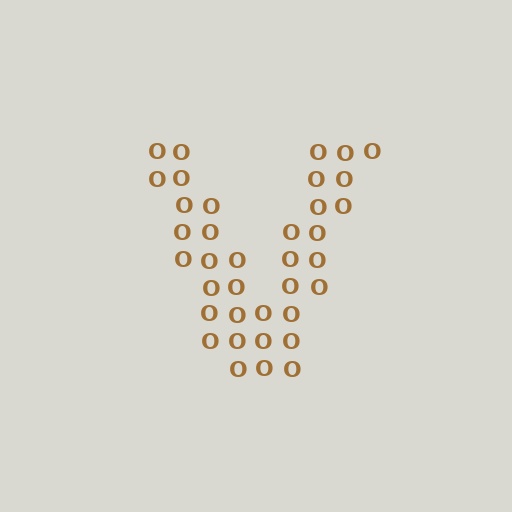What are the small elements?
The small elements are letter O's.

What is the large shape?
The large shape is the letter V.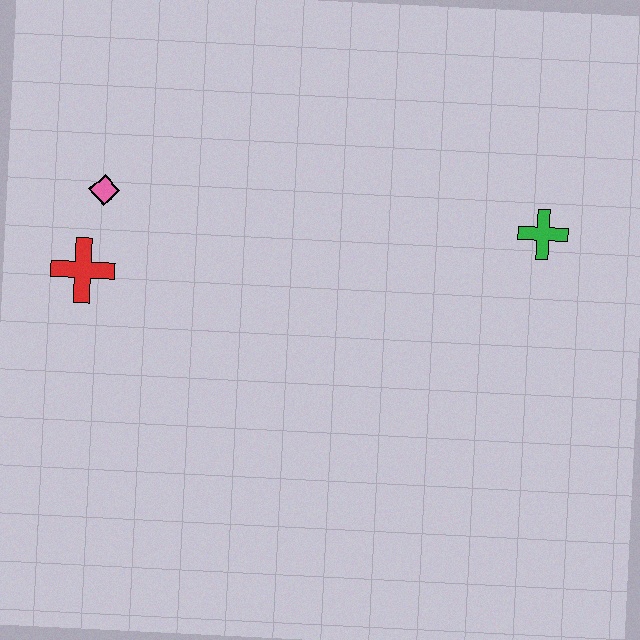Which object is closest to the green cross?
The pink diamond is closest to the green cross.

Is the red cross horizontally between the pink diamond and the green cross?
No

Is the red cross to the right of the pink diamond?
No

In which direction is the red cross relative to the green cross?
The red cross is to the left of the green cross.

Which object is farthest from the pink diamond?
The green cross is farthest from the pink diamond.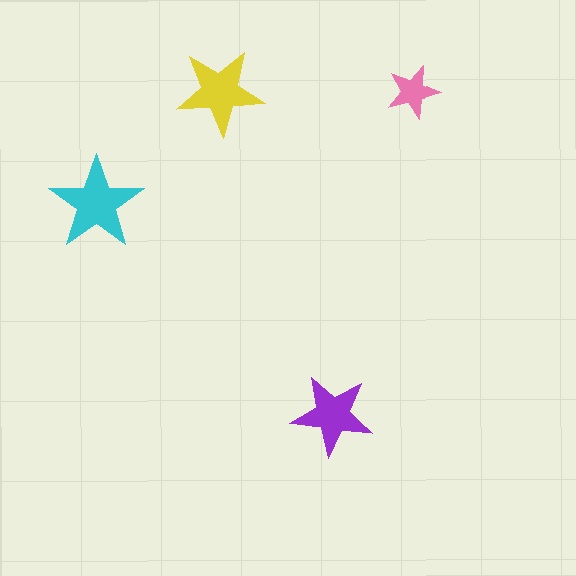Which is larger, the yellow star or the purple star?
The yellow one.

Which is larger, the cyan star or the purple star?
The cyan one.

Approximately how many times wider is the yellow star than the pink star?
About 1.5 times wider.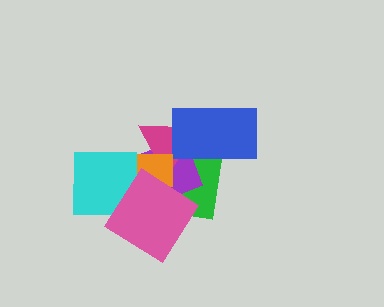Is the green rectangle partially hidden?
Yes, it is partially covered by another shape.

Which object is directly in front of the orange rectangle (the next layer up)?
The cyan square is directly in front of the orange rectangle.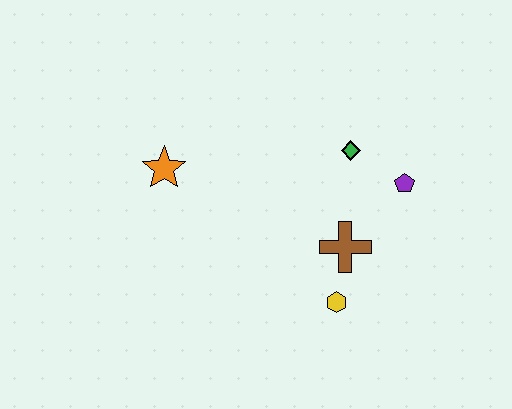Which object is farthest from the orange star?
The purple pentagon is farthest from the orange star.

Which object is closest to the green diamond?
The purple pentagon is closest to the green diamond.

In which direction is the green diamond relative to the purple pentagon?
The green diamond is to the left of the purple pentagon.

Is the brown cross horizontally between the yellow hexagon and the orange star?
No